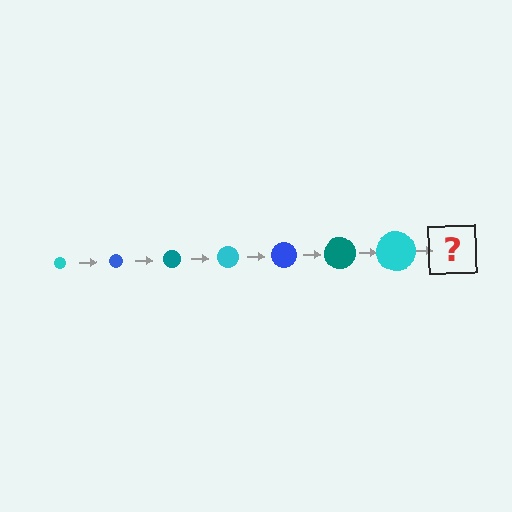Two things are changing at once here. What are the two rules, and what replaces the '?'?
The two rules are that the circle grows larger each step and the color cycles through cyan, blue, and teal. The '?' should be a blue circle, larger than the previous one.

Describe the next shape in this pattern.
It should be a blue circle, larger than the previous one.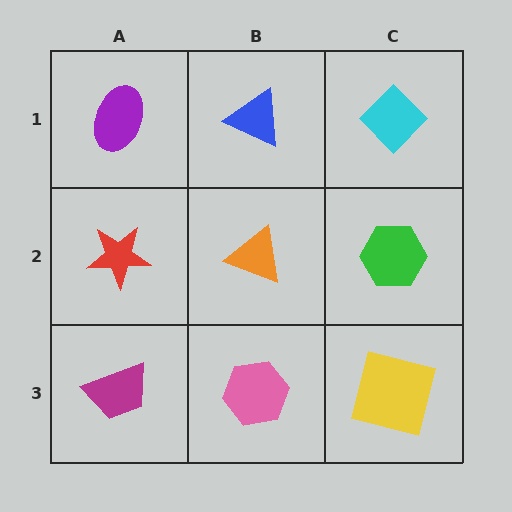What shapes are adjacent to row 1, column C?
A green hexagon (row 2, column C), a blue triangle (row 1, column B).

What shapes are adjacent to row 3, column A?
A red star (row 2, column A), a pink hexagon (row 3, column B).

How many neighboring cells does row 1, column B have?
3.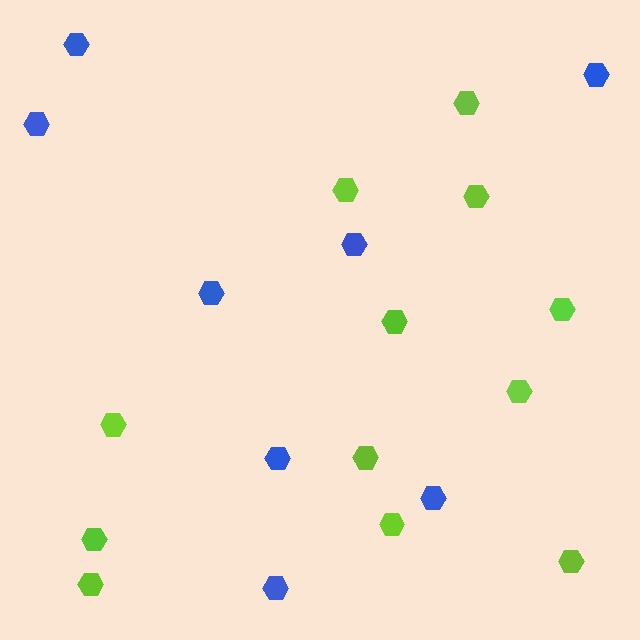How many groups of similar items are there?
There are 2 groups: one group of lime hexagons (12) and one group of blue hexagons (8).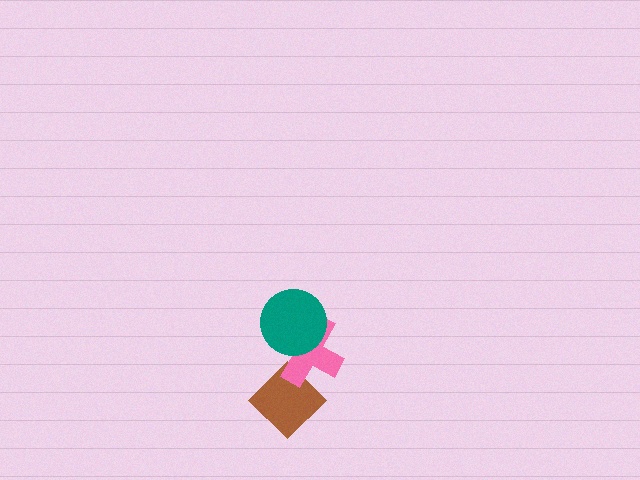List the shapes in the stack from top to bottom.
From top to bottom: the teal circle, the pink cross, the brown diamond.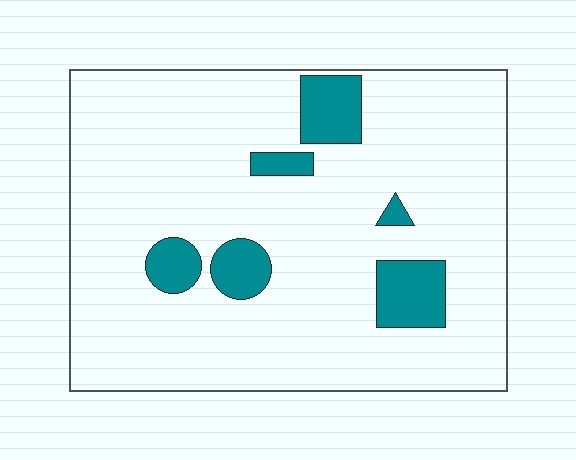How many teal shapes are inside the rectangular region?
6.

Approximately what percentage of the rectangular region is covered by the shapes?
Approximately 10%.